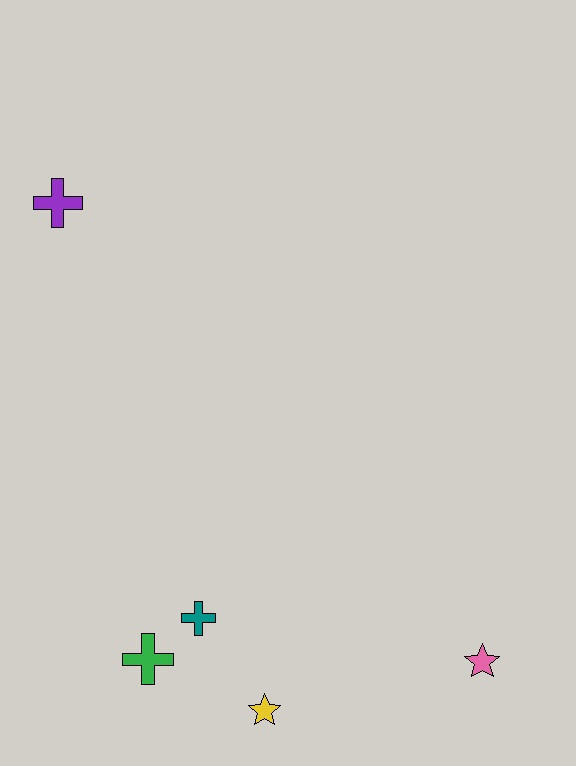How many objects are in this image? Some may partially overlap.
There are 5 objects.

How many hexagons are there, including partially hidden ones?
There are no hexagons.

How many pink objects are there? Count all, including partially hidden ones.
There is 1 pink object.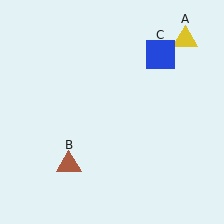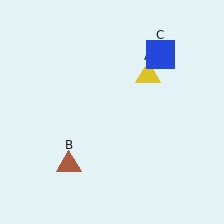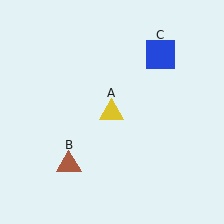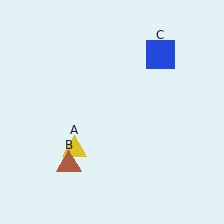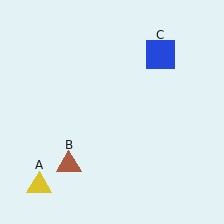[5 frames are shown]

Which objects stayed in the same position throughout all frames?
Brown triangle (object B) and blue square (object C) remained stationary.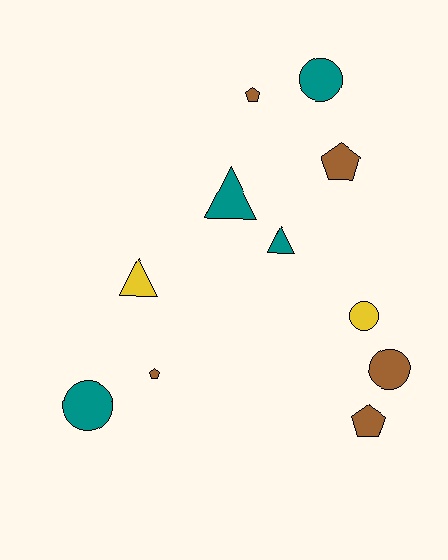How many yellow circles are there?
There is 1 yellow circle.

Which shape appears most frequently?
Pentagon, with 4 objects.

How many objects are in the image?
There are 11 objects.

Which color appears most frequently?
Brown, with 5 objects.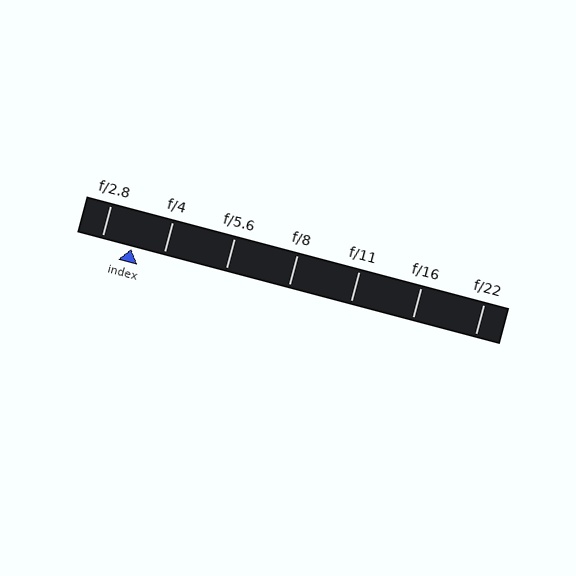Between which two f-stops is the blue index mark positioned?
The index mark is between f/2.8 and f/4.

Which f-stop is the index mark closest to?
The index mark is closest to f/2.8.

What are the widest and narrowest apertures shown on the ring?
The widest aperture shown is f/2.8 and the narrowest is f/22.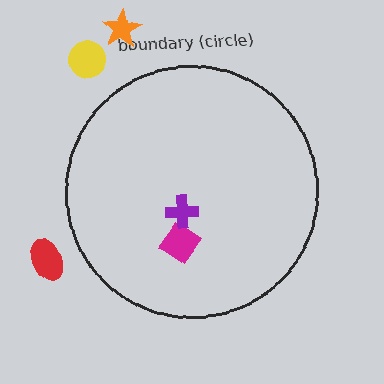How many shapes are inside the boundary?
2 inside, 3 outside.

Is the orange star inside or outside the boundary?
Outside.